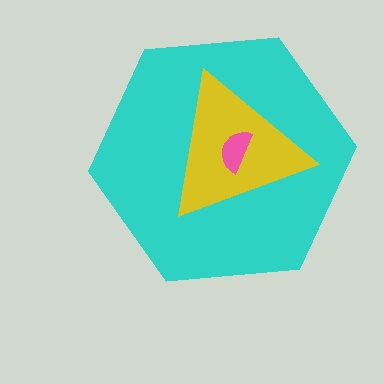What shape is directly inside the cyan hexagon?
The yellow triangle.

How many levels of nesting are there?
3.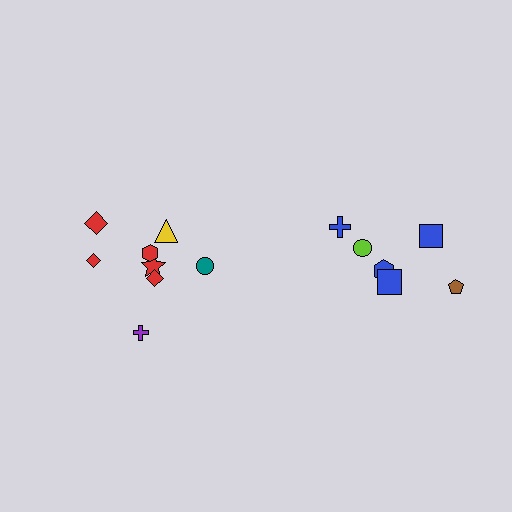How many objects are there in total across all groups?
There are 14 objects.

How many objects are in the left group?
There are 8 objects.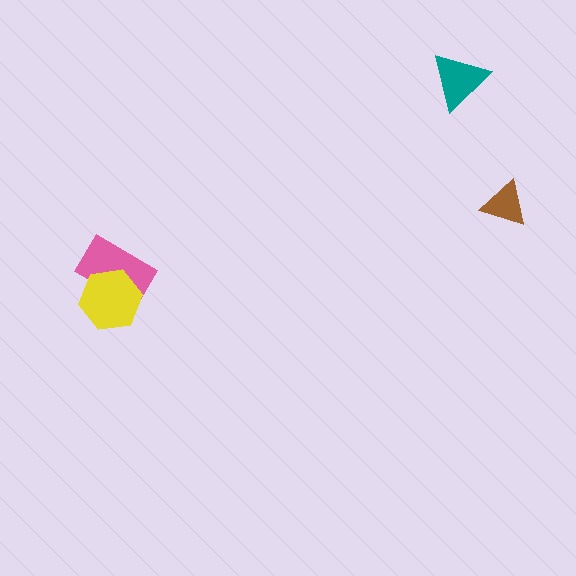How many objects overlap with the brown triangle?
0 objects overlap with the brown triangle.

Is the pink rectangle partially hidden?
Yes, it is partially covered by another shape.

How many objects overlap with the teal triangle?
0 objects overlap with the teal triangle.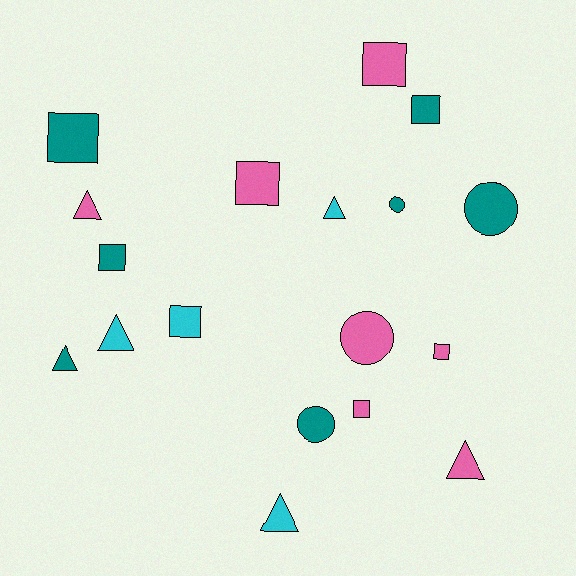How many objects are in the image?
There are 18 objects.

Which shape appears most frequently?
Square, with 8 objects.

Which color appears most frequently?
Pink, with 7 objects.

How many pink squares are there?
There are 4 pink squares.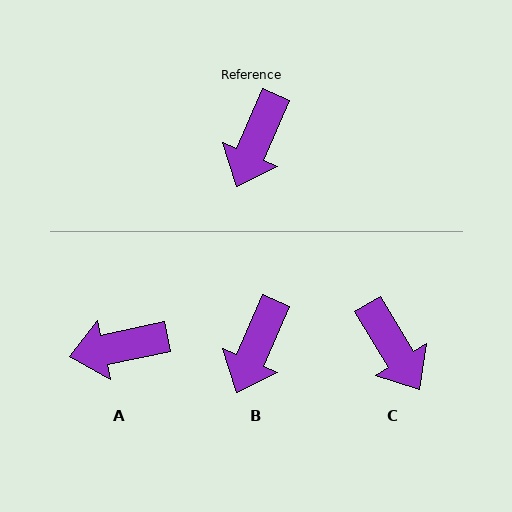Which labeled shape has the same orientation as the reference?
B.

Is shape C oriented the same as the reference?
No, it is off by about 55 degrees.